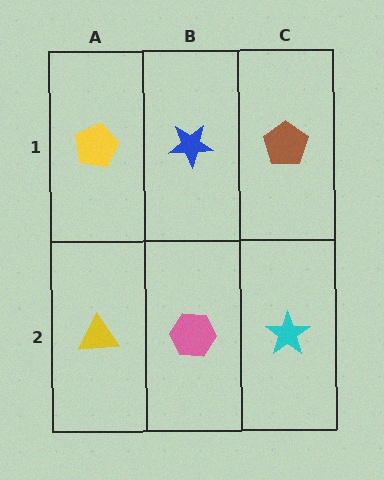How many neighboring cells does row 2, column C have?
2.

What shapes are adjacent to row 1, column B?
A pink hexagon (row 2, column B), a yellow pentagon (row 1, column A), a brown pentagon (row 1, column C).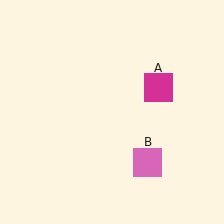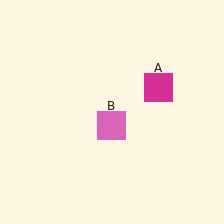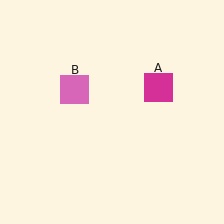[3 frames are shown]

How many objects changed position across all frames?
1 object changed position: pink square (object B).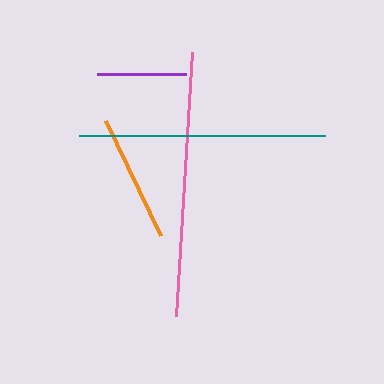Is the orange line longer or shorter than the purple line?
The orange line is longer than the purple line.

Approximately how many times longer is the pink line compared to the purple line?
The pink line is approximately 3.0 times the length of the purple line.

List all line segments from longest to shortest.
From longest to shortest: pink, teal, orange, purple.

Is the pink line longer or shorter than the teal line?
The pink line is longer than the teal line.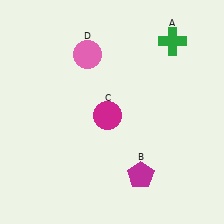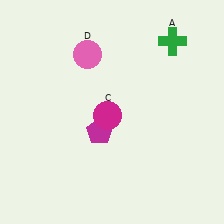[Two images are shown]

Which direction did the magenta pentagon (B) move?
The magenta pentagon (B) moved up.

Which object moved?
The magenta pentagon (B) moved up.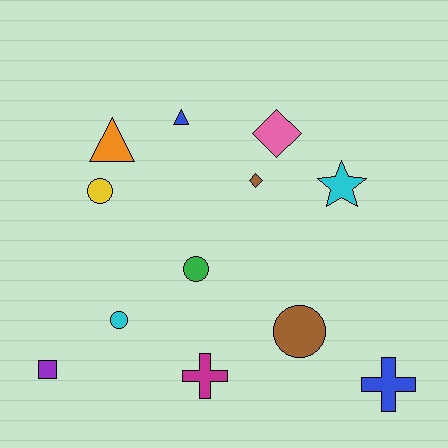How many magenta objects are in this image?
There is 1 magenta object.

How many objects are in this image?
There are 12 objects.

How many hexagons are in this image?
There are no hexagons.